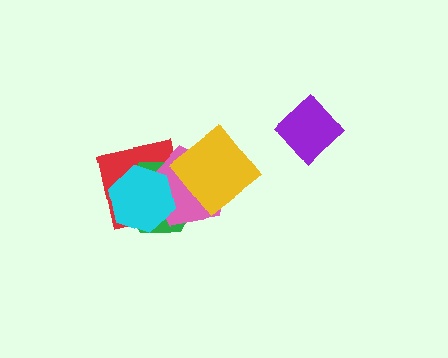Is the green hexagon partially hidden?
Yes, it is partially covered by another shape.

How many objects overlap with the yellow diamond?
2 objects overlap with the yellow diamond.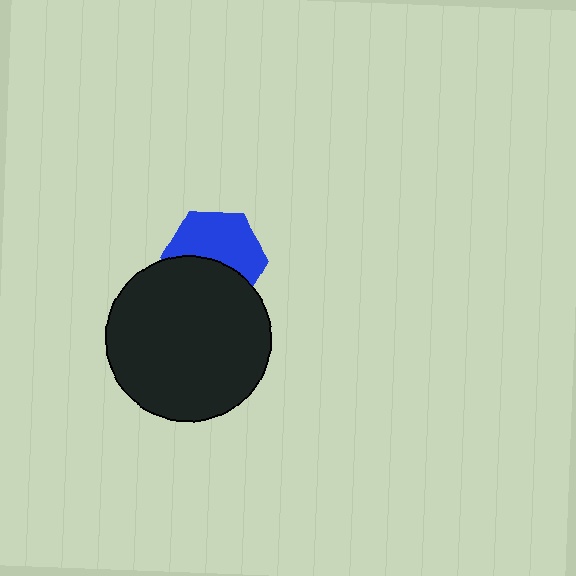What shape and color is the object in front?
The object in front is a black circle.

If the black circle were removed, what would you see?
You would see the complete blue hexagon.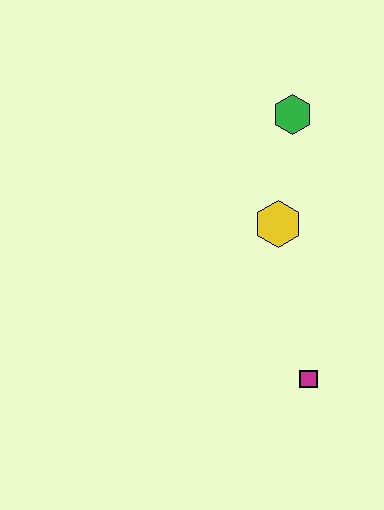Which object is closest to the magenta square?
The yellow hexagon is closest to the magenta square.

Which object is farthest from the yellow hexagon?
The magenta square is farthest from the yellow hexagon.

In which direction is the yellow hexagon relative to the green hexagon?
The yellow hexagon is below the green hexagon.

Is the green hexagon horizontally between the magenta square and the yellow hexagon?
Yes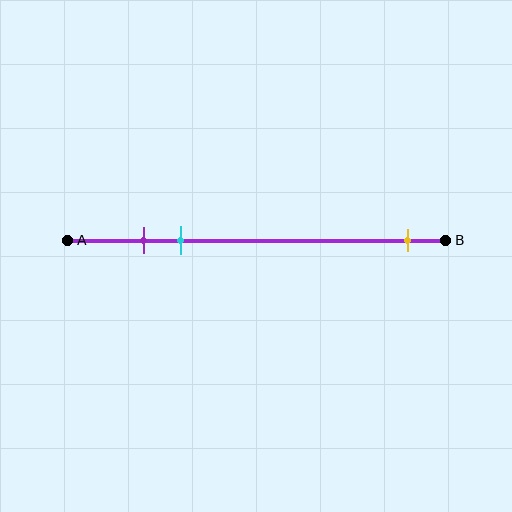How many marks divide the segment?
There are 3 marks dividing the segment.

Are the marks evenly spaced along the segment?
No, the marks are not evenly spaced.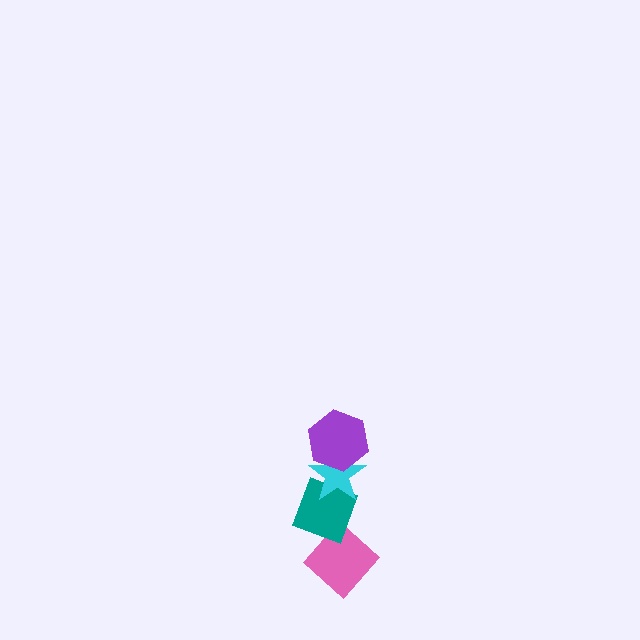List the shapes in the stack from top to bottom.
From top to bottom: the purple hexagon, the cyan star, the teal diamond, the pink diamond.